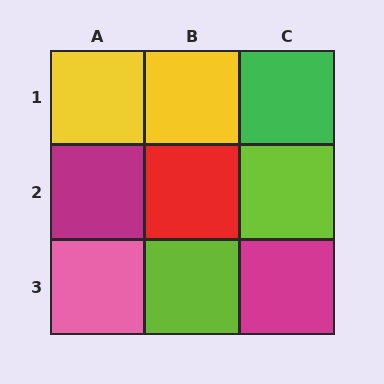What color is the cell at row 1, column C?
Green.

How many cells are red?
1 cell is red.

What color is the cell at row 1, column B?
Yellow.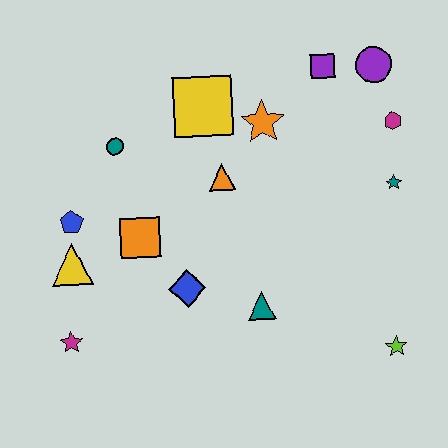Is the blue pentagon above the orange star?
No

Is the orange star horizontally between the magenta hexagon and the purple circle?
No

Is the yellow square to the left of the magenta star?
No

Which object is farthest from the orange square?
The purple circle is farthest from the orange square.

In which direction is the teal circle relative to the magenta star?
The teal circle is above the magenta star.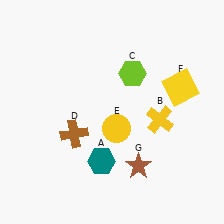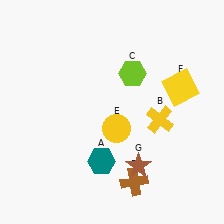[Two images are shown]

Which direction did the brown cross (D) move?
The brown cross (D) moved right.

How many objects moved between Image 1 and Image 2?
1 object moved between the two images.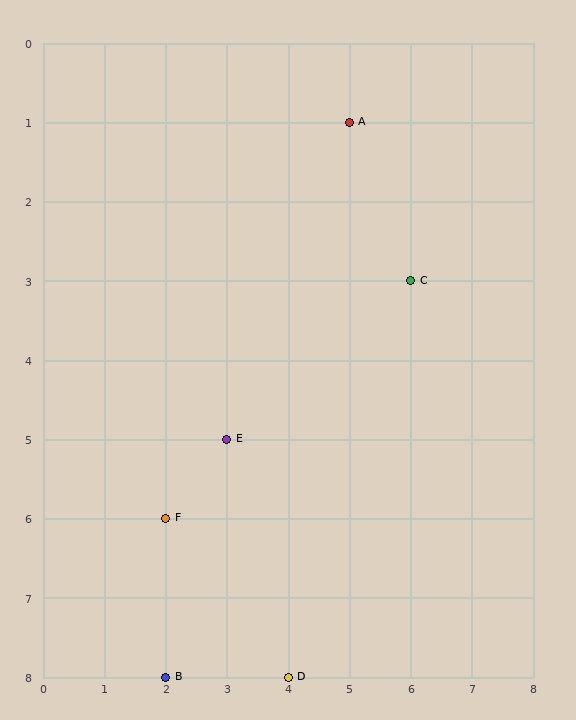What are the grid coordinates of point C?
Point C is at grid coordinates (6, 3).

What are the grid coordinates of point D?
Point D is at grid coordinates (4, 8).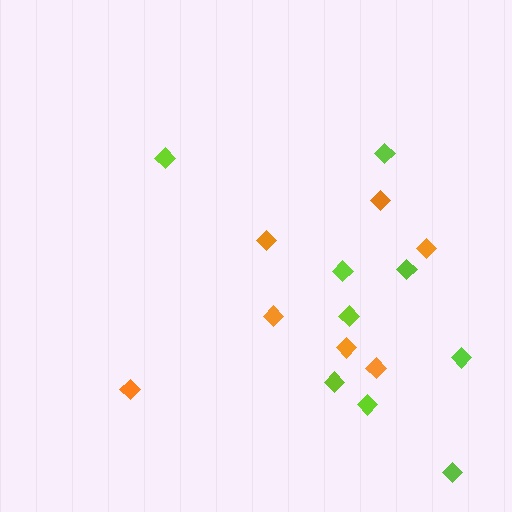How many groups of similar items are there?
There are 2 groups: one group of orange diamonds (7) and one group of lime diamonds (9).